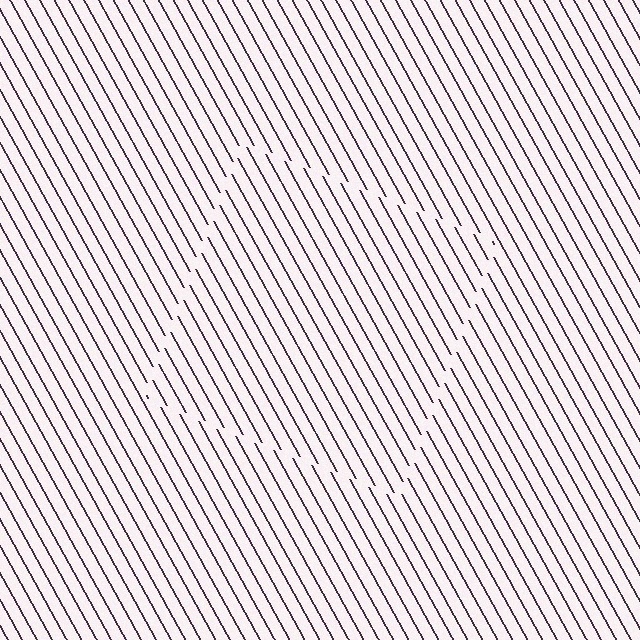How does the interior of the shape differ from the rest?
The interior of the shape contains the same grating, shifted by half a period — the contour is defined by the phase discontinuity where line-ends from the inner and outer gratings abut.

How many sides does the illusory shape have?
4 sides — the line-ends trace a square.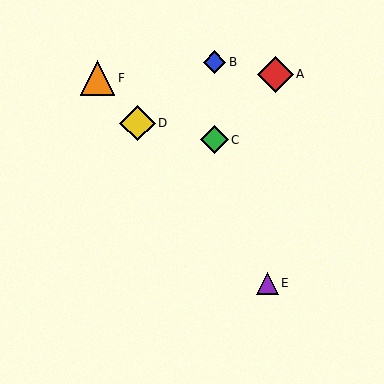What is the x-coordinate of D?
Object D is at x≈138.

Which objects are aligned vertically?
Objects B, C are aligned vertically.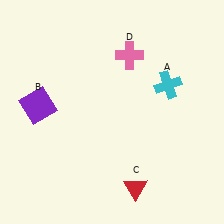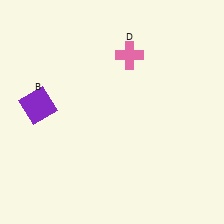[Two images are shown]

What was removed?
The red triangle (C), the cyan cross (A) were removed in Image 2.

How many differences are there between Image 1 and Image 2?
There are 2 differences between the two images.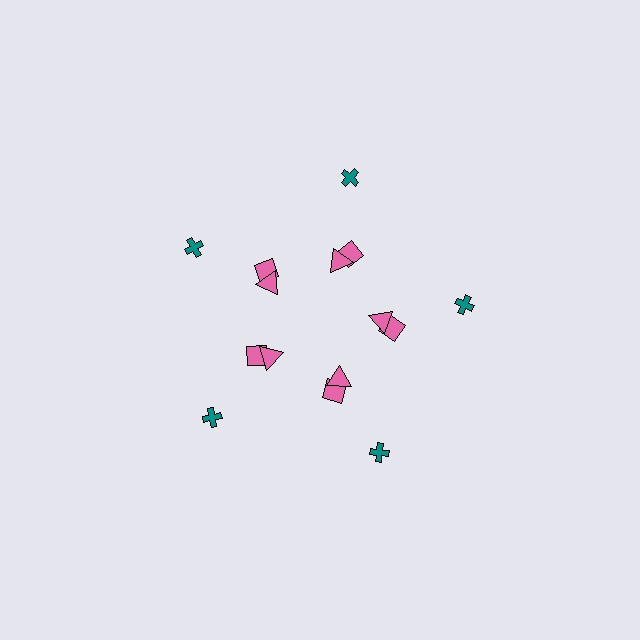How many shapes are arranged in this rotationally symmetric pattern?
There are 15 shapes, arranged in 5 groups of 3.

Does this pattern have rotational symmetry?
Yes, this pattern has 5-fold rotational symmetry. It looks the same after rotating 72 degrees around the center.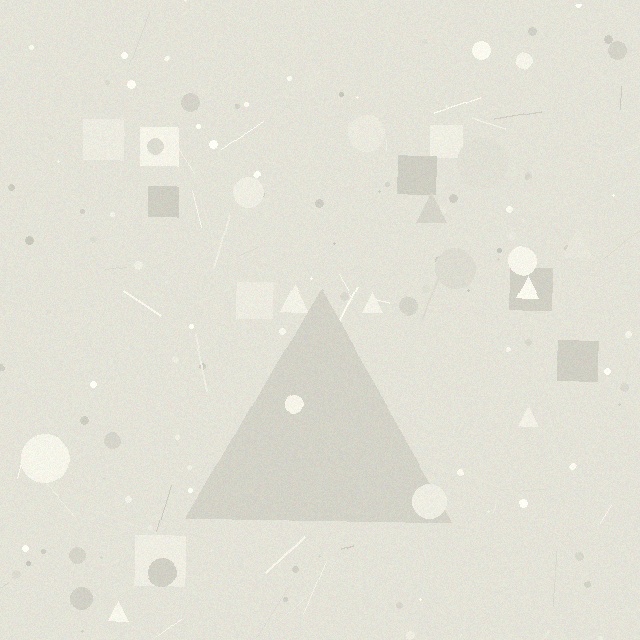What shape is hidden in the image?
A triangle is hidden in the image.